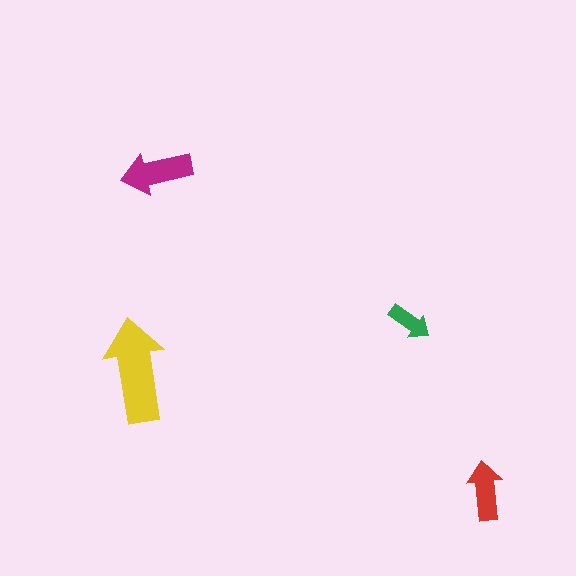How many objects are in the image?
There are 4 objects in the image.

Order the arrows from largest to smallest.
the yellow one, the magenta one, the red one, the green one.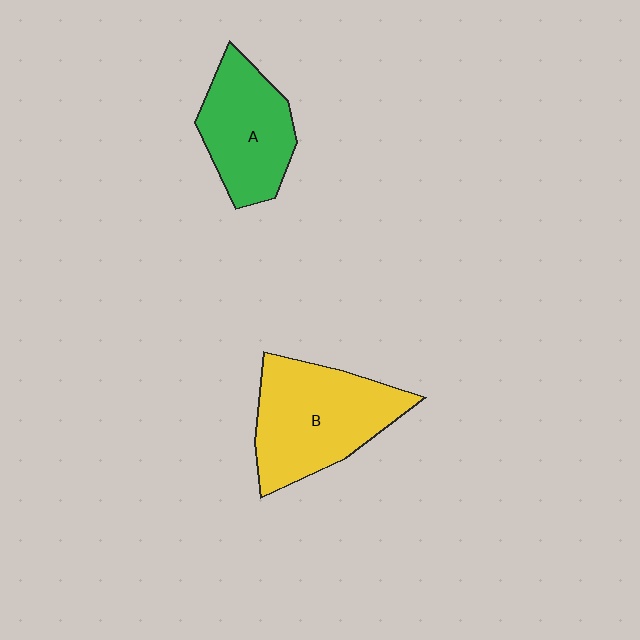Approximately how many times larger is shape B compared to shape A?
Approximately 1.3 times.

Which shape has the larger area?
Shape B (yellow).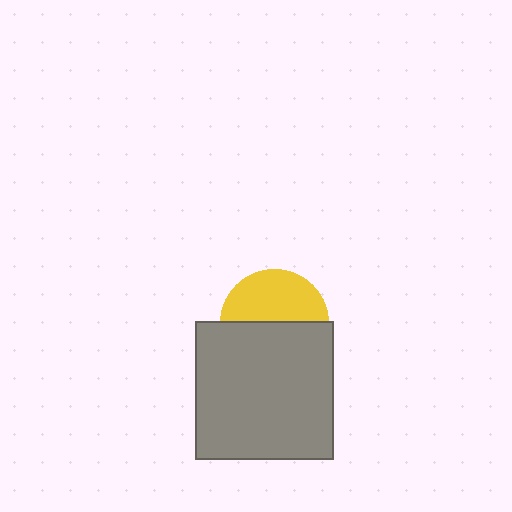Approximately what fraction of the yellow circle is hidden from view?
Roughly 52% of the yellow circle is hidden behind the gray square.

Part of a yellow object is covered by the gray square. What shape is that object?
It is a circle.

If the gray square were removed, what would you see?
You would see the complete yellow circle.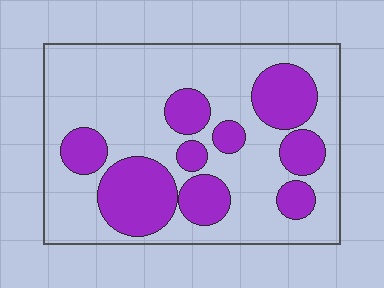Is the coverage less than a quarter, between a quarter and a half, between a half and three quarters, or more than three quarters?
Between a quarter and a half.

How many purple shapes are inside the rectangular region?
9.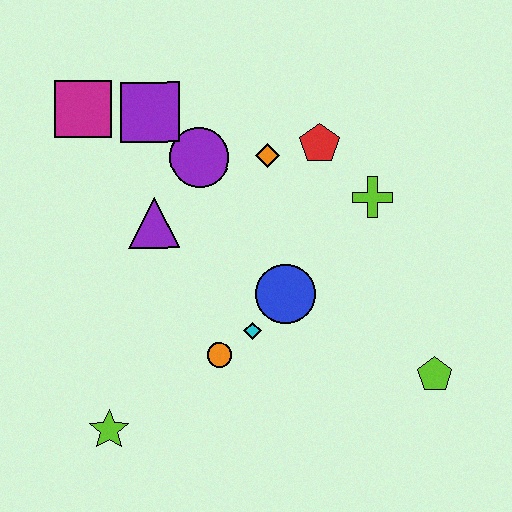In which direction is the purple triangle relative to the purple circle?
The purple triangle is below the purple circle.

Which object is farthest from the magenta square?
The lime pentagon is farthest from the magenta square.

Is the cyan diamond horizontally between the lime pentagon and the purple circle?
Yes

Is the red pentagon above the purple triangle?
Yes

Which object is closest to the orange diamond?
The red pentagon is closest to the orange diamond.